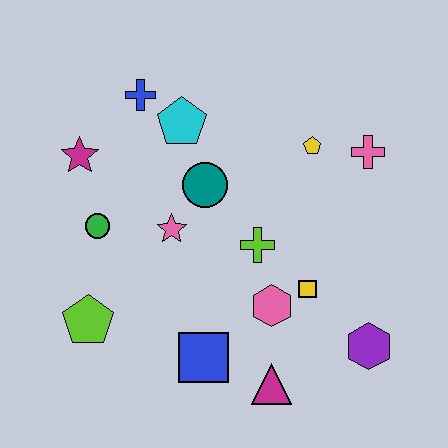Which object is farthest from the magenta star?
The purple hexagon is farthest from the magenta star.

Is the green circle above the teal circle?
No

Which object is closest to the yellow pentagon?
The pink cross is closest to the yellow pentagon.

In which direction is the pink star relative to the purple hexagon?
The pink star is to the left of the purple hexagon.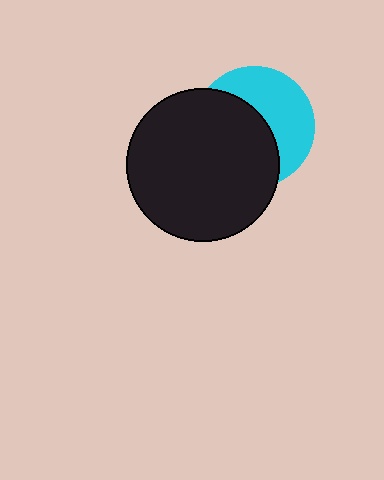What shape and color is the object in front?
The object in front is a black circle.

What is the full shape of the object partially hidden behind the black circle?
The partially hidden object is a cyan circle.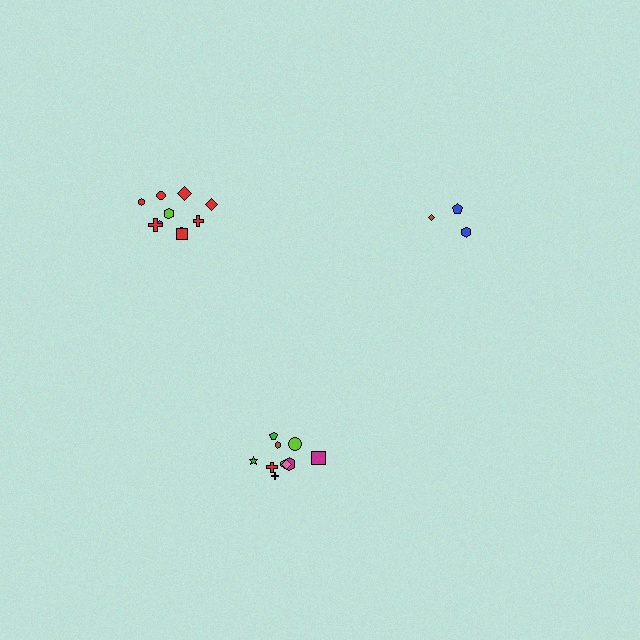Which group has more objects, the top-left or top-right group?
The top-left group.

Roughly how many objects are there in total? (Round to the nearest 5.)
Roughly 25 objects in total.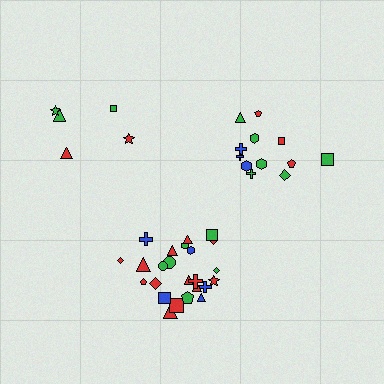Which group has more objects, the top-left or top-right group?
The top-right group.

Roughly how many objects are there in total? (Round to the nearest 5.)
Roughly 40 objects in total.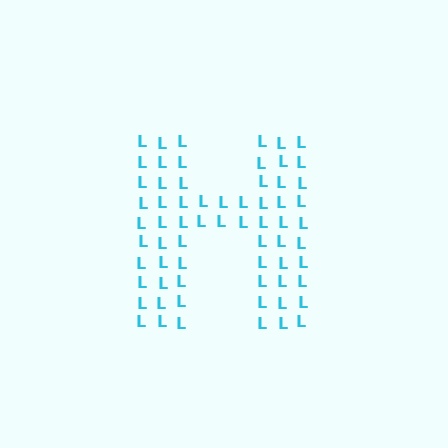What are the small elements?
The small elements are letter L's.